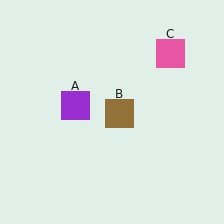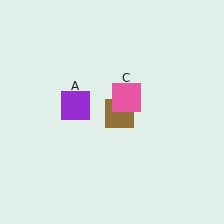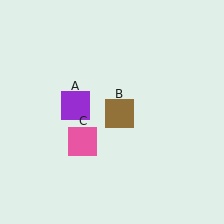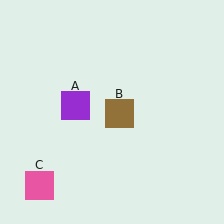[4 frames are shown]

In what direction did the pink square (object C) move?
The pink square (object C) moved down and to the left.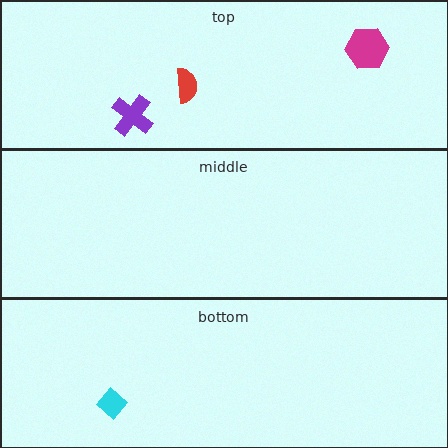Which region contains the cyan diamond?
The bottom region.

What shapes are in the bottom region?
The cyan diamond.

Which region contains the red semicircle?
The top region.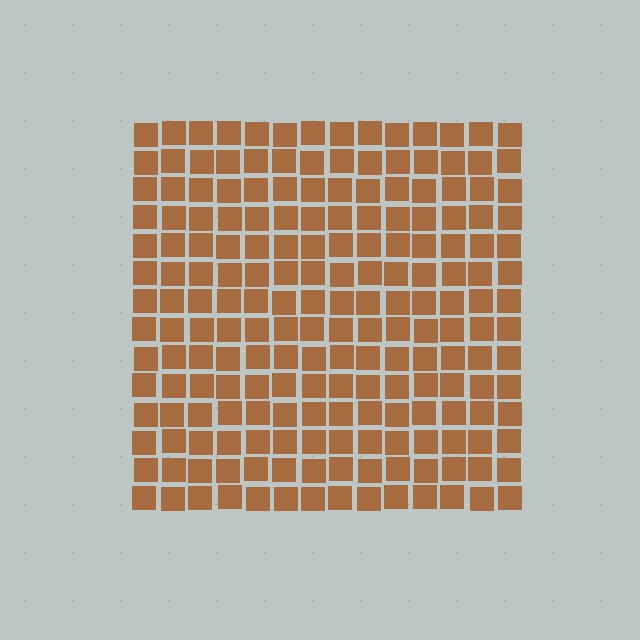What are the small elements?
The small elements are squares.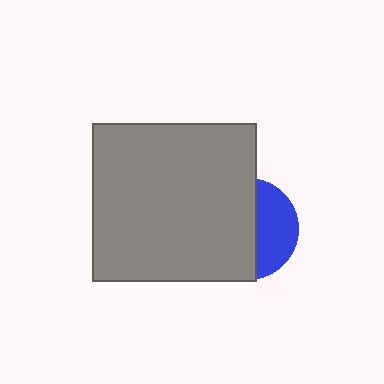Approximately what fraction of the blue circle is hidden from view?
Roughly 62% of the blue circle is hidden behind the gray rectangle.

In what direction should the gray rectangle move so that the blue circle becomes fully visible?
The gray rectangle should move left. That is the shortest direction to clear the overlap and leave the blue circle fully visible.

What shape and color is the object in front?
The object in front is a gray rectangle.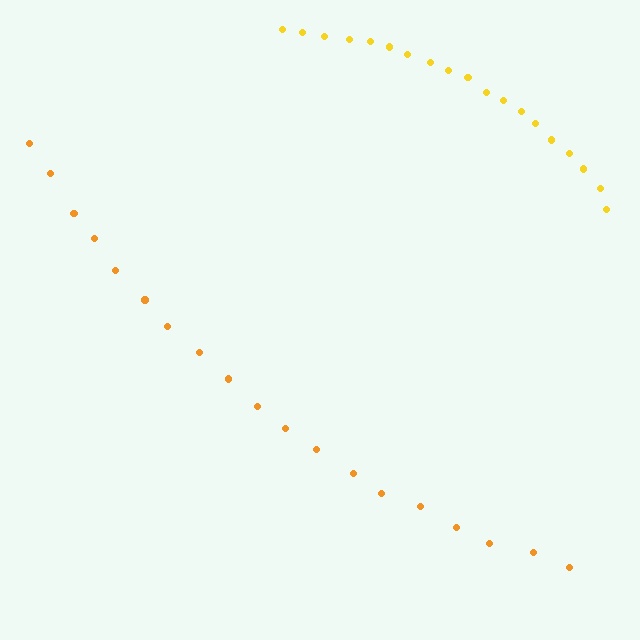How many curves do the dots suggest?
There are 2 distinct paths.